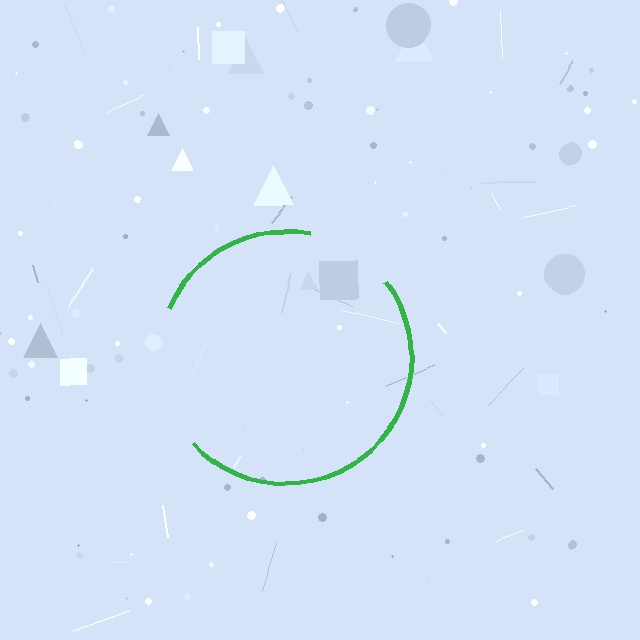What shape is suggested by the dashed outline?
The dashed outline suggests a circle.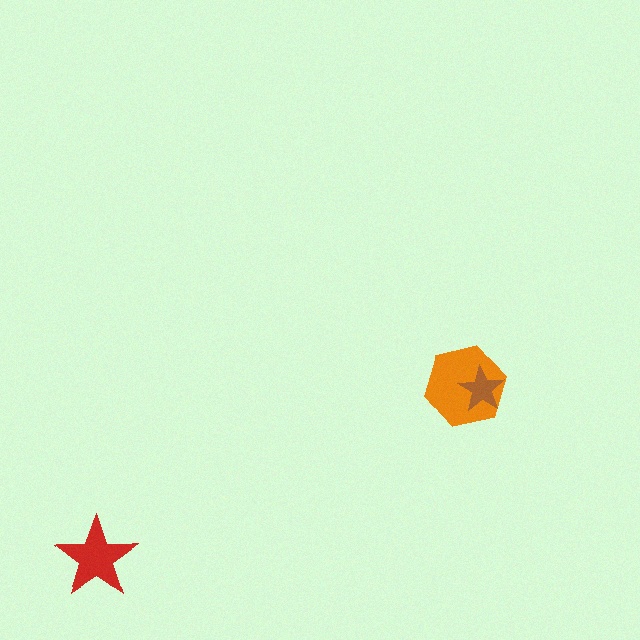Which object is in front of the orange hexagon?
The brown star is in front of the orange hexagon.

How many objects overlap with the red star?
0 objects overlap with the red star.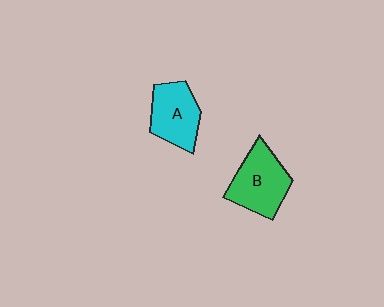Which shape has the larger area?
Shape B (green).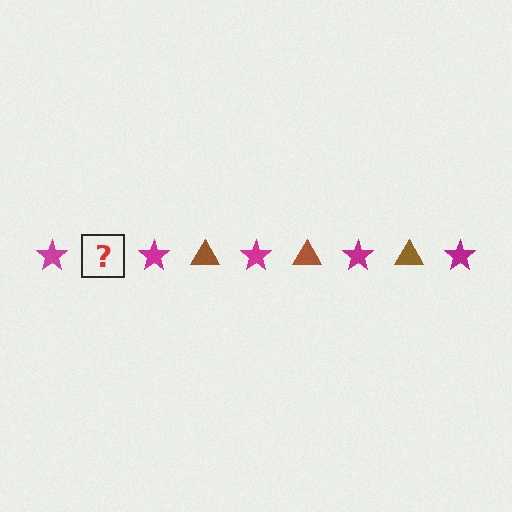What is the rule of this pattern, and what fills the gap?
The rule is that the pattern alternates between magenta star and brown triangle. The gap should be filled with a brown triangle.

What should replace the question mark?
The question mark should be replaced with a brown triangle.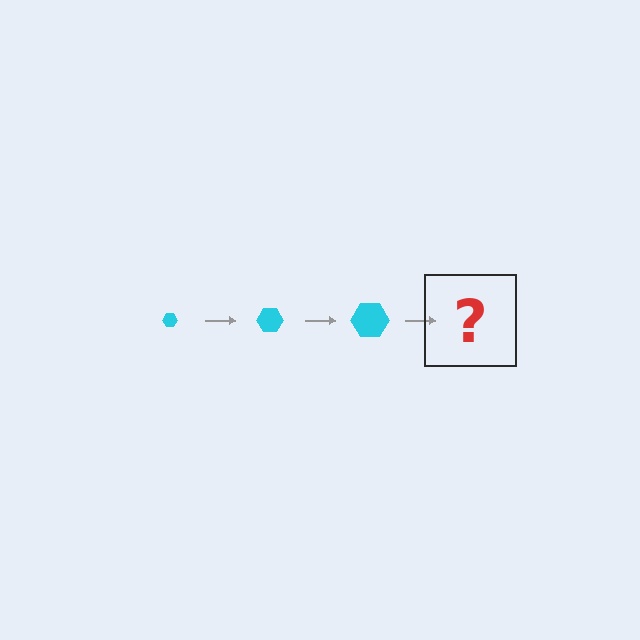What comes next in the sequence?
The next element should be a cyan hexagon, larger than the previous one.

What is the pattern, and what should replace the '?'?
The pattern is that the hexagon gets progressively larger each step. The '?' should be a cyan hexagon, larger than the previous one.